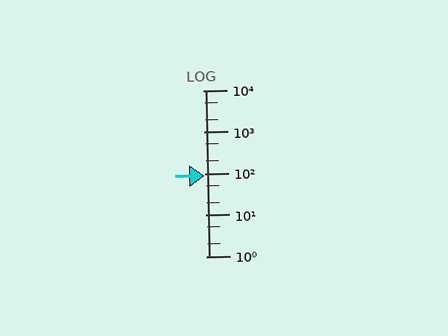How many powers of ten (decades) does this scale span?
The scale spans 4 decades, from 1 to 10000.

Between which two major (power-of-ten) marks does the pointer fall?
The pointer is between 10 and 100.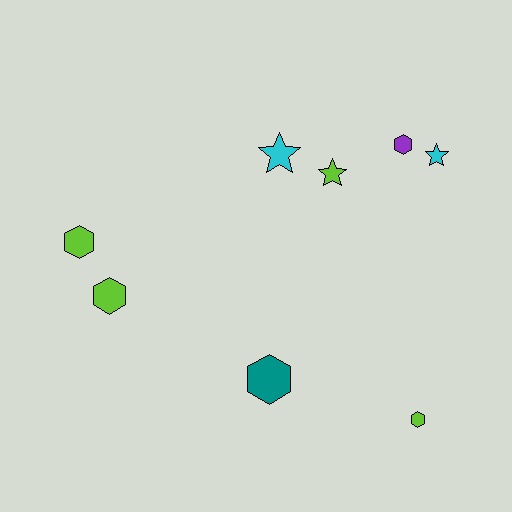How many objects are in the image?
There are 8 objects.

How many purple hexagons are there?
There is 1 purple hexagon.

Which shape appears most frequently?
Hexagon, with 5 objects.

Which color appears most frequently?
Lime, with 4 objects.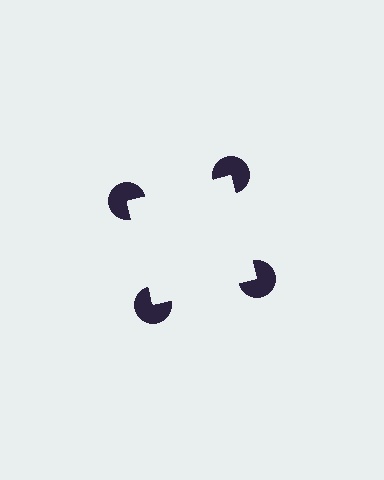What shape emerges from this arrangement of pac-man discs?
An illusory square — its edges are inferred from the aligned wedge cuts in the pac-man discs, not physically drawn.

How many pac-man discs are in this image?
There are 4 — one at each vertex of the illusory square.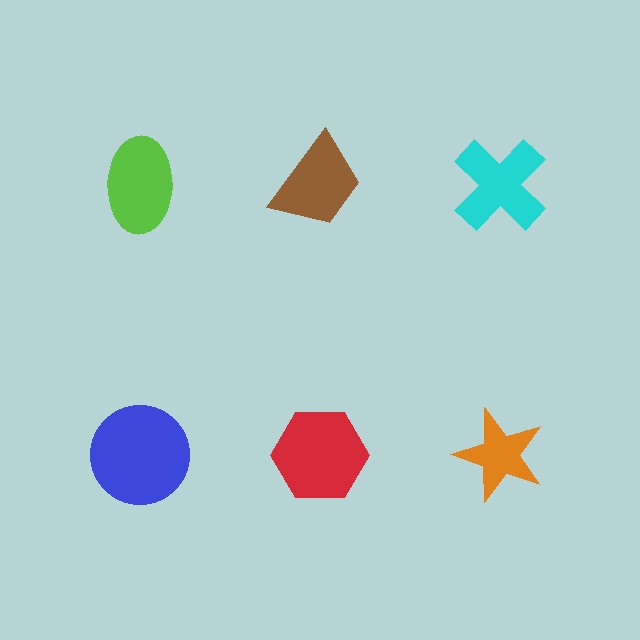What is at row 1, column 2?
A brown trapezoid.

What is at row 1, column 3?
A cyan cross.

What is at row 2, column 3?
An orange star.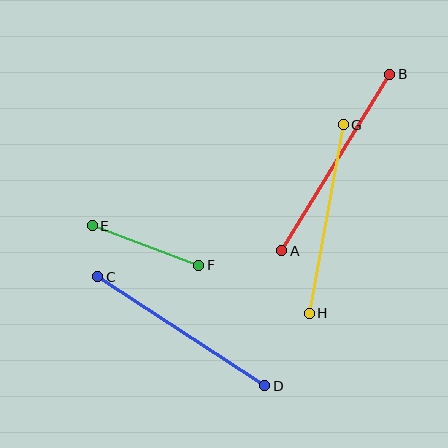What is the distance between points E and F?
The distance is approximately 114 pixels.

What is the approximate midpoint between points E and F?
The midpoint is at approximately (146, 246) pixels.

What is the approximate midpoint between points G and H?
The midpoint is at approximately (326, 219) pixels.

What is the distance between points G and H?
The distance is approximately 191 pixels.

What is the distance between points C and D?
The distance is approximately 199 pixels.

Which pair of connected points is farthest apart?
Points A and B are farthest apart.